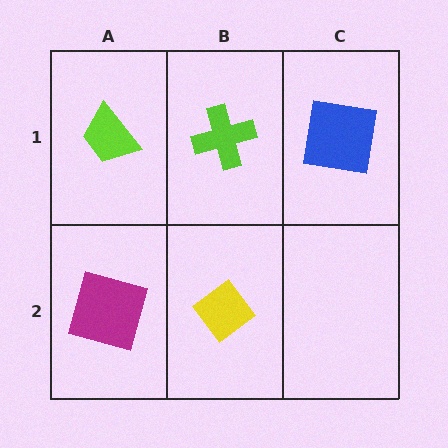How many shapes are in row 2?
2 shapes.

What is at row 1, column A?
A lime trapezoid.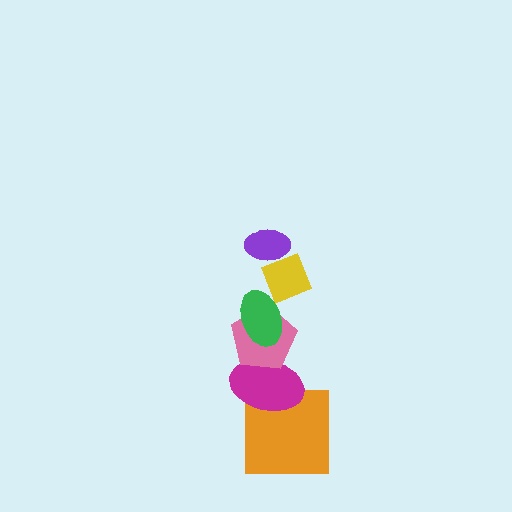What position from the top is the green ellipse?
The green ellipse is 3rd from the top.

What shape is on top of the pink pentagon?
The green ellipse is on top of the pink pentagon.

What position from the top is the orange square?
The orange square is 6th from the top.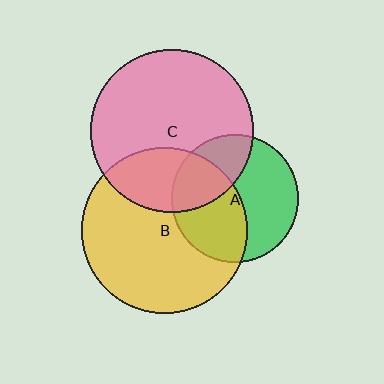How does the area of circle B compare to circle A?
Approximately 1.7 times.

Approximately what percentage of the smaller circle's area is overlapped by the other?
Approximately 45%.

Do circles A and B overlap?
Yes.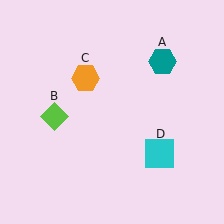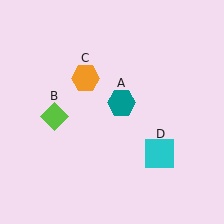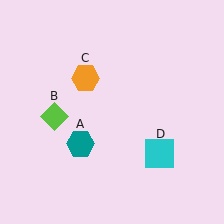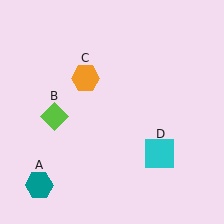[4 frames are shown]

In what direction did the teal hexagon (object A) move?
The teal hexagon (object A) moved down and to the left.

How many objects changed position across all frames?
1 object changed position: teal hexagon (object A).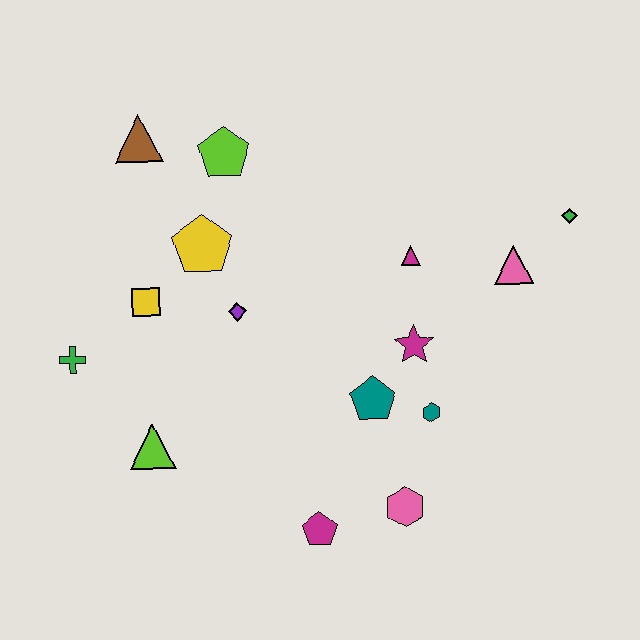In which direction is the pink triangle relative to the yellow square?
The pink triangle is to the right of the yellow square.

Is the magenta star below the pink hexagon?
No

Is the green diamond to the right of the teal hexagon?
Yes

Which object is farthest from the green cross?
The green diamond is farthest from the green cross.